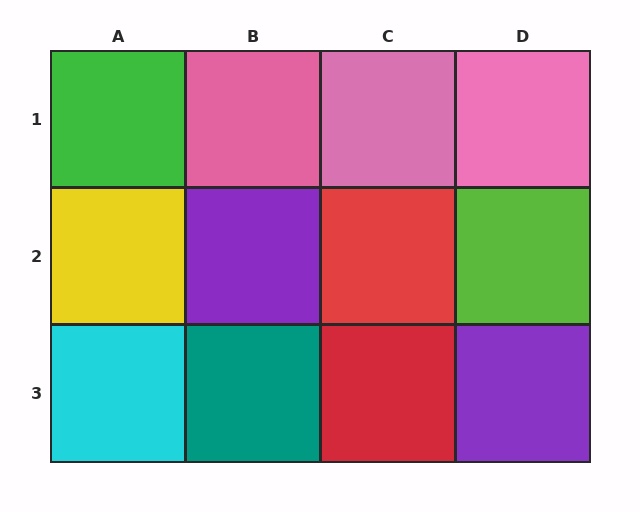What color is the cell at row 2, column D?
Lime.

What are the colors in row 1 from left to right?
Green, pink, pink, pink.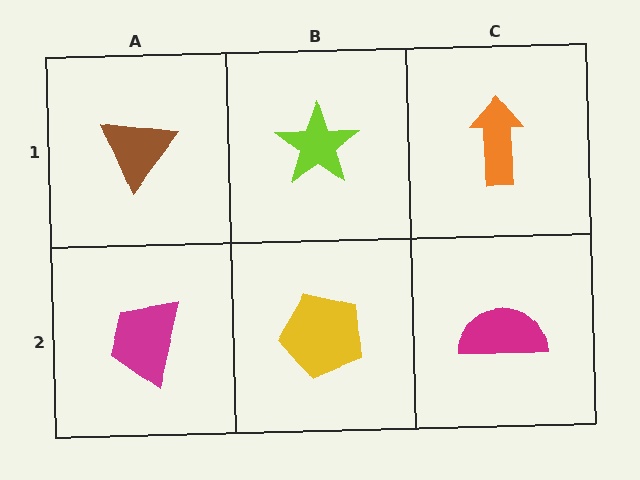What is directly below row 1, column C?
A magenta semicircle.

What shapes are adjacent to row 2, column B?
A lime star (row 1, column B), a magenta trapezoid (row 2, column A), a magenta semicircle (row 2, column C).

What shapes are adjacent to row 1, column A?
A magenta trapezoid (row 2, column A), a lime star (row 1, column B).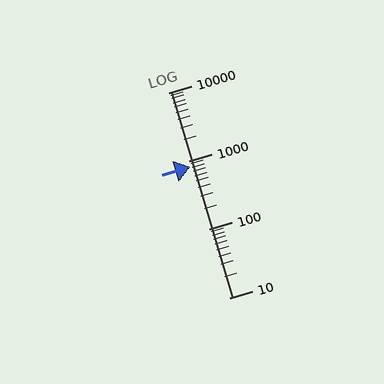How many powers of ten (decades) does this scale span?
The scale spans 3 decades, from 10 to 10000.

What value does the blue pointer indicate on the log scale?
The pointer indicates approximately 820.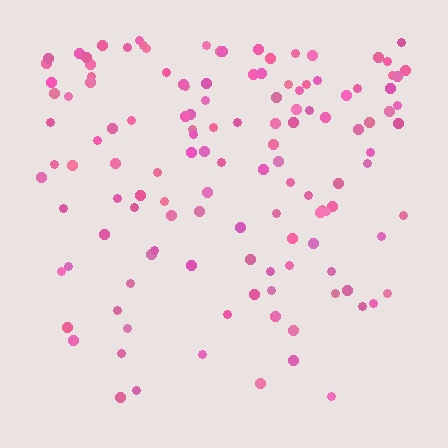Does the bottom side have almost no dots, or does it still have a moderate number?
Still a moderate number, just noticeably fewer than the top.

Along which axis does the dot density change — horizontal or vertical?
Vertical.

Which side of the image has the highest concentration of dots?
The top.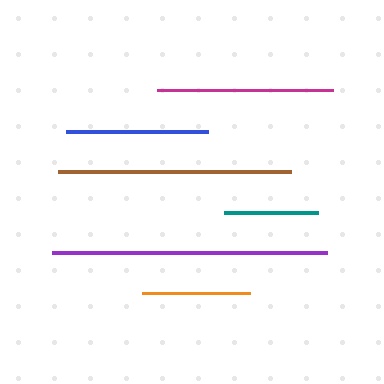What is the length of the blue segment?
The blue segment is approximately 142 pixels long.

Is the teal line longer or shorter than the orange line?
The orange line is longer than the teal line.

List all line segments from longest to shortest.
From longest to shortest: purple, brown, magenta, blue, orange, teal.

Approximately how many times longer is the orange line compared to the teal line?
The orange line is approximately 1.1 times the length of the teal line.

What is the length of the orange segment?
The orange segment is approximately 108 pixels long.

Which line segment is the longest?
The purple line is the longest at approximately 275 pixels.